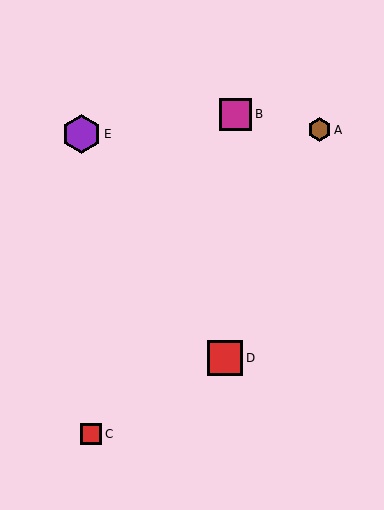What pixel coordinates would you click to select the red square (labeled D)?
Click at (225, 358) to select the red square D.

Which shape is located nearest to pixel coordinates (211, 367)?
The red square (labeled D) at (225, 358) is nearest to that location.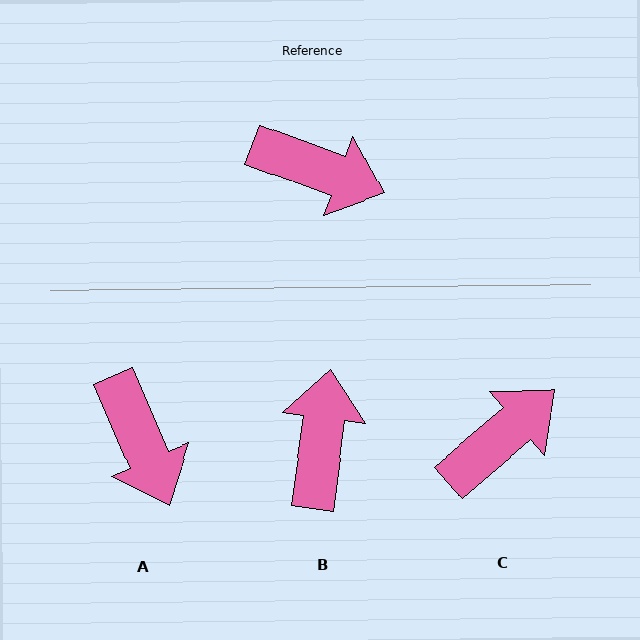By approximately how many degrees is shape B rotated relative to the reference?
Approximately 103 degrees counter-clockwise.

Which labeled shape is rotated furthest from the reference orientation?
B, about 103 degrees away.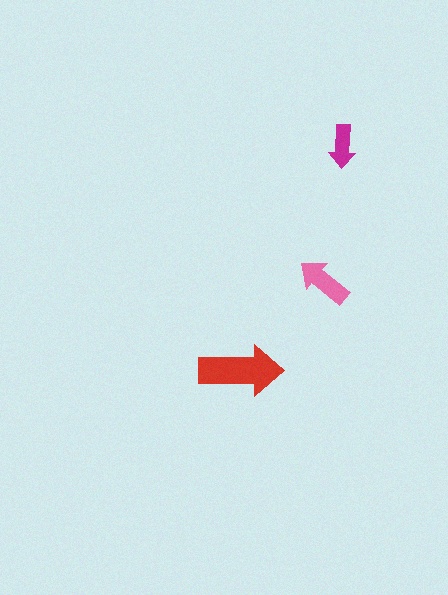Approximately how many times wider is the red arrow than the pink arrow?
About 1.5 times wider.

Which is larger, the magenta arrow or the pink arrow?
The pink one.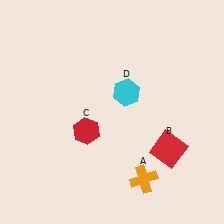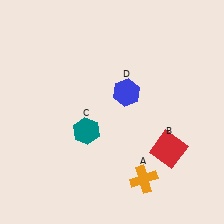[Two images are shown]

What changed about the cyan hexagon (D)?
In Image 1, D is cyan. In Image 2, it changed to blue.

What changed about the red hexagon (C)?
In Image 1, C is red. In Image 2, it changed to teal.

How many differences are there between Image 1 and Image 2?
There are 2 differences between the two images.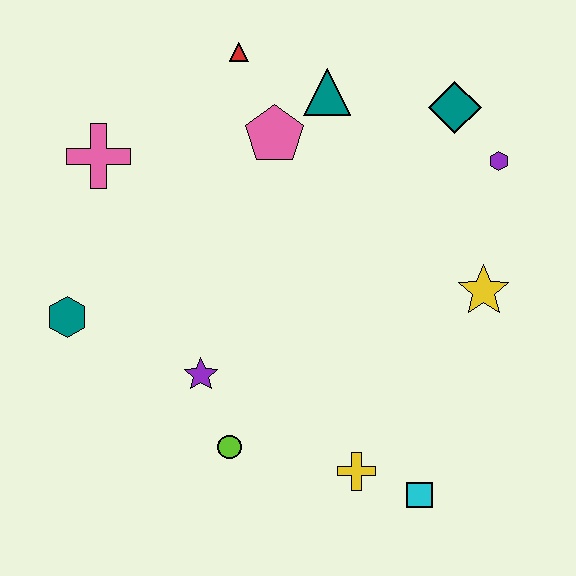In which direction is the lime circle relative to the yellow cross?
The lime circle is to the left of the yellow cross.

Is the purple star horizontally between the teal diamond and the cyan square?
No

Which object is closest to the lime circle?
The purple star is closest to the lime circle.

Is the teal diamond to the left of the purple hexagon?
Yes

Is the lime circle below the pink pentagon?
Yes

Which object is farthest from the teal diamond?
The teal hexagon is farthest from the teal diamond.